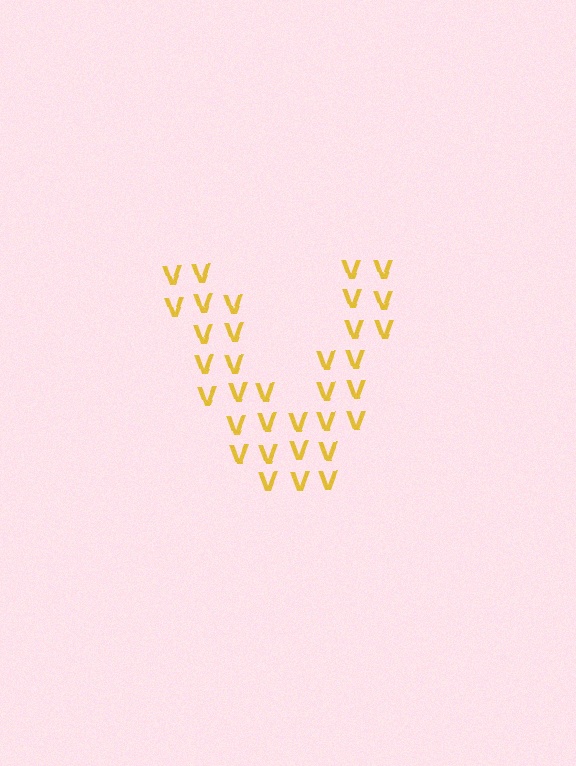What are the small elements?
The small elements are letter V's.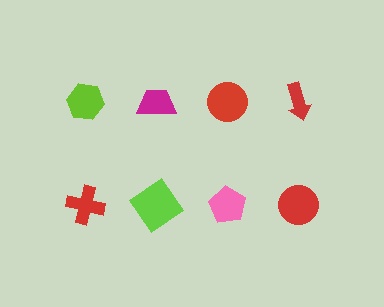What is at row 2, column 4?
A red circle.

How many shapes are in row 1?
4 shapes.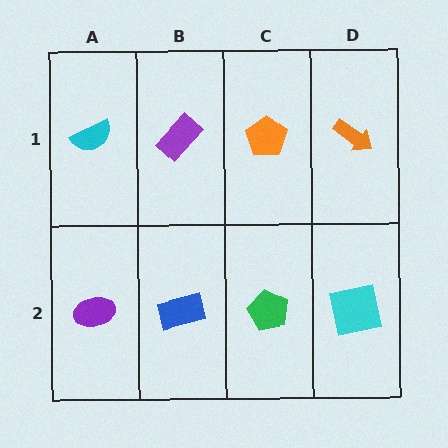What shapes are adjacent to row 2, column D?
An orange arrow (row 1, column D), a green pentagon (row 2, column C).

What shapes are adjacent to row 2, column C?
An orange pentagon (row 1, column C), a blue rectangle (row 2, column B), a cyan square (row 2, column D).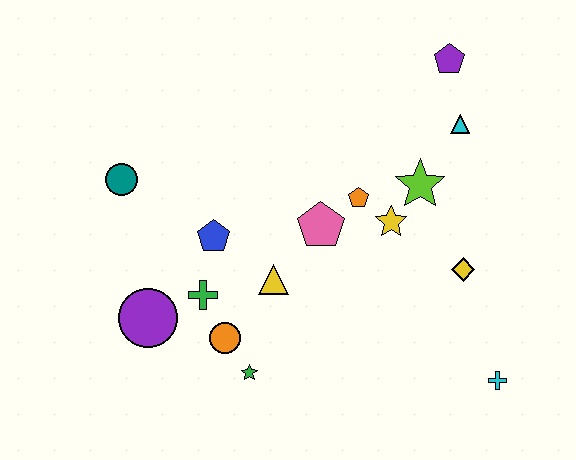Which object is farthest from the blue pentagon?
The cyan cross is farthest from the blue pentagon.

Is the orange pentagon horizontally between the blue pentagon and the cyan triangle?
Yes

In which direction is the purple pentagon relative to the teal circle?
The purple pentagon is to the right of the teal circle.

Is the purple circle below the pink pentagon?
Yes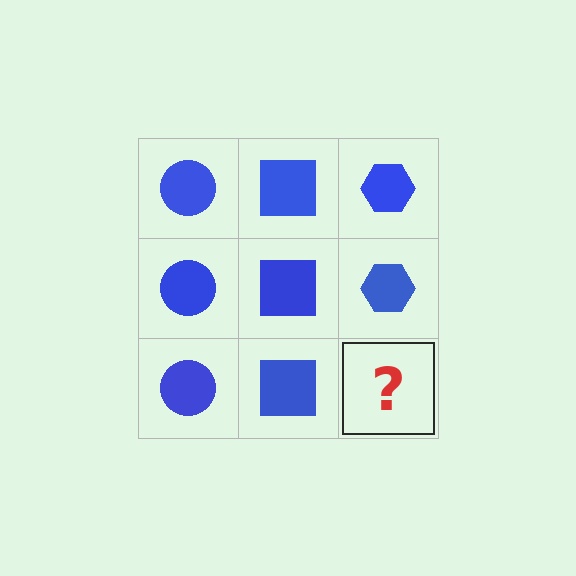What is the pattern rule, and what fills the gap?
The rule is that each column has a consistent shape. The gap should be filled with a blue hexagon.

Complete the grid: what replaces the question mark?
The question mark should be replaced with a blue hexagon.